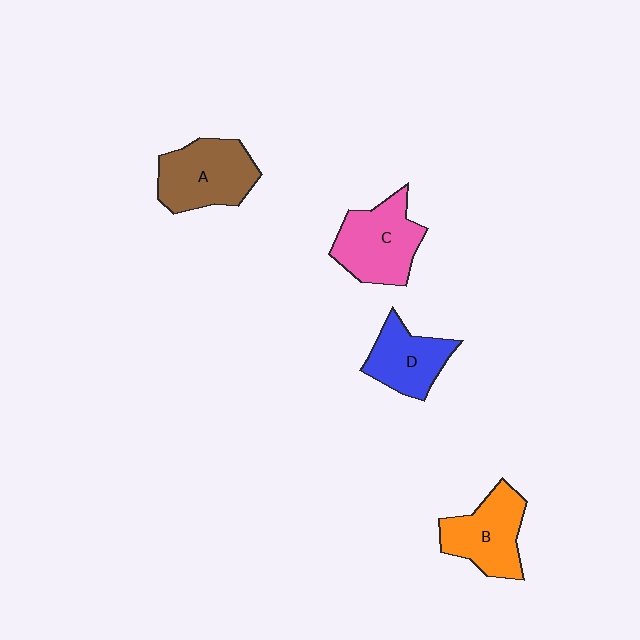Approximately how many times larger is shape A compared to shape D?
Approximately 1.3 times.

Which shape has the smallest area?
Shape D (blue).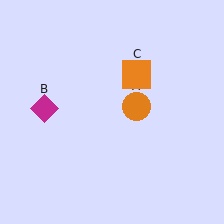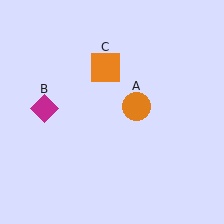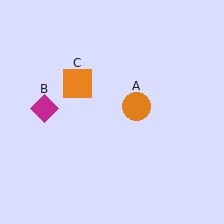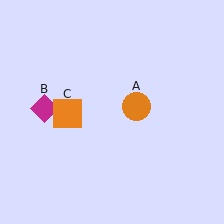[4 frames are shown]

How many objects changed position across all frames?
1 object changed position: orange square (object C).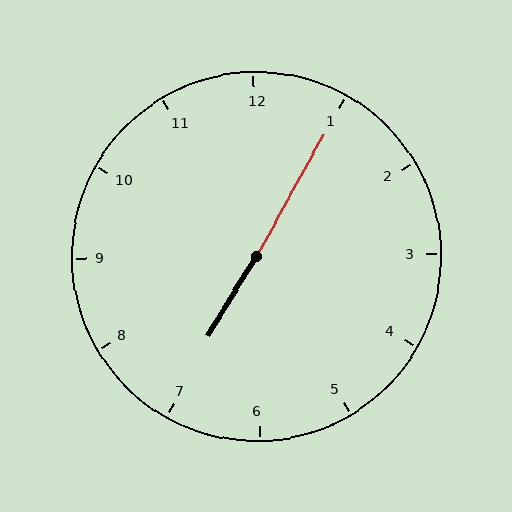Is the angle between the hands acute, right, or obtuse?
It is obtuse.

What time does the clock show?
7:05.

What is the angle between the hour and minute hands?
Approximately 178 degrees.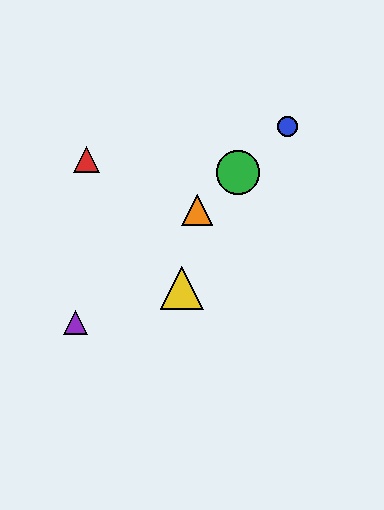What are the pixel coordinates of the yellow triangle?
The yellow triangle is at (182, 288).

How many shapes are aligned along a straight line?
4 shapes (the blue circle, the green circle, the purple triangle, the orange triangle) are aligned along a straight line.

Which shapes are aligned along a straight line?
The blue circle, the green circle, the purple triangle, the orange triangle are aligned along a straight line.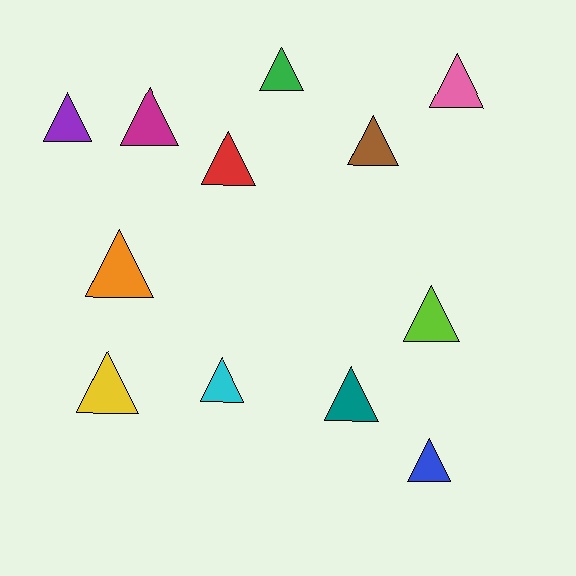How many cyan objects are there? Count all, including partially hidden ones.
There is 1 cyan object.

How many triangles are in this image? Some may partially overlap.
There are 12 triangles.